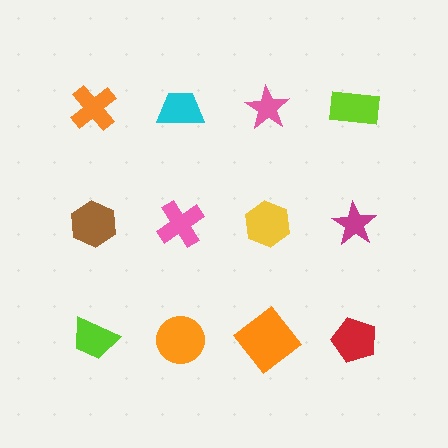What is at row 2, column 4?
A magenta star.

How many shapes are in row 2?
4 shapes.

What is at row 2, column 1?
A brown hexagon.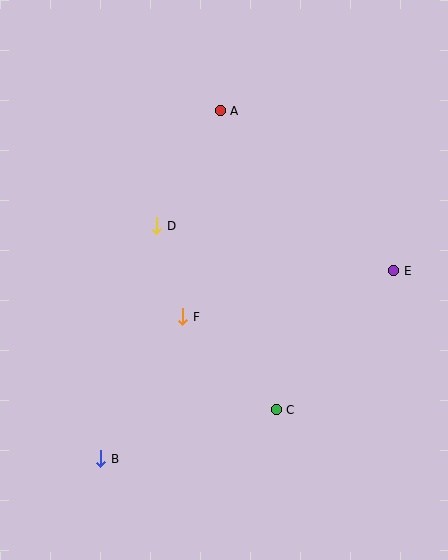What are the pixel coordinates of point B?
Point B is at (101, 459).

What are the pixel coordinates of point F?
Point F is at (183, 317).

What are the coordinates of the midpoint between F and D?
The midpoint between F and D is at (170, 271).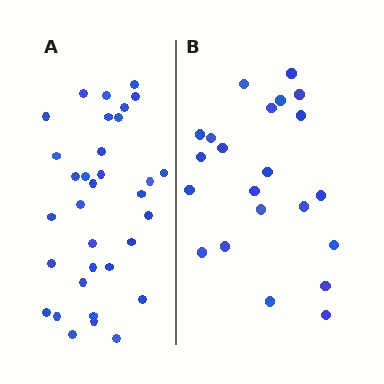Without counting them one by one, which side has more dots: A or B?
Region A (the left region) has more dots.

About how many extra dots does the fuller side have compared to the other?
Region A has roughly 12 or so more dots than region B.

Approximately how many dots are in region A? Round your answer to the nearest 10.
About 30 dots. (The exact count is 33, which rounds to 30.)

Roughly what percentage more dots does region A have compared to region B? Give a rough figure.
About 50% more.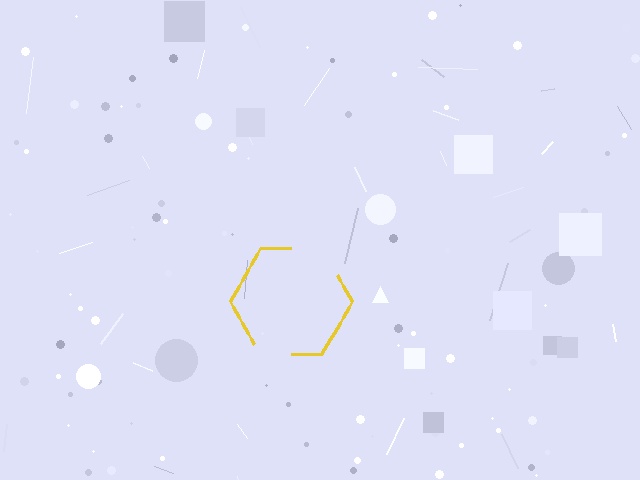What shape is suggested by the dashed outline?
The dashed outline suggests a hexagon.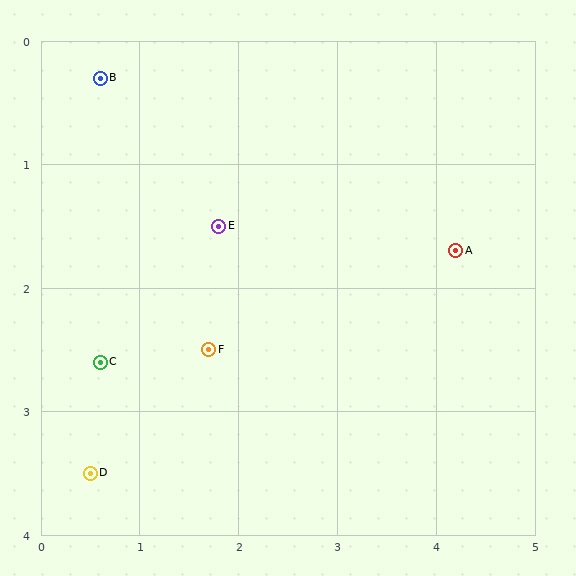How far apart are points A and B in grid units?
Points A and B are about 3.9 grid units apart.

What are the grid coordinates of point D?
Point D is at approximately (0.5, 3.5).